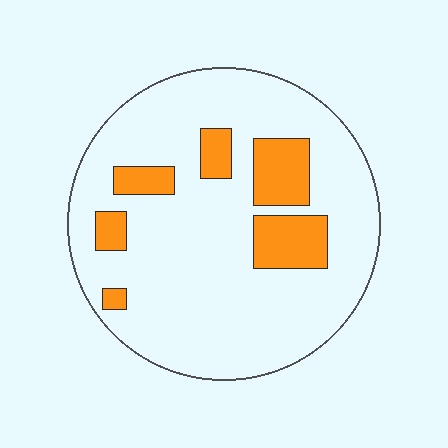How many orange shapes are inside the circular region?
6.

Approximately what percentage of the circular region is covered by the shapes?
Approximately 15%.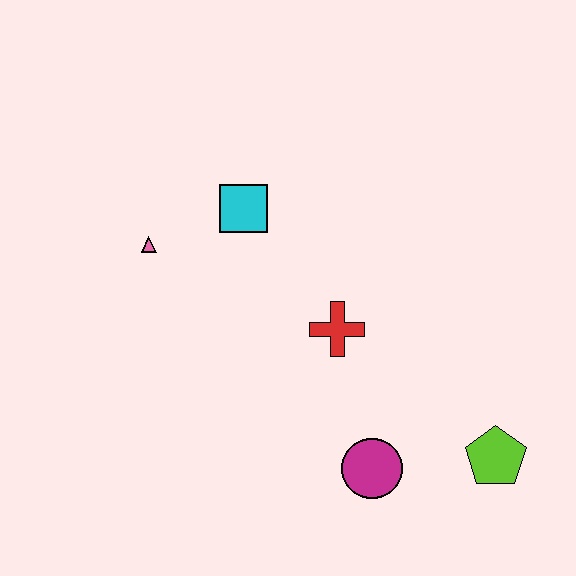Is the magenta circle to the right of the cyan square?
Yes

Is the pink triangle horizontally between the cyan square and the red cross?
No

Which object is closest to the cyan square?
The pink triangle is closest to the cyan square.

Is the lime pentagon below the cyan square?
Yes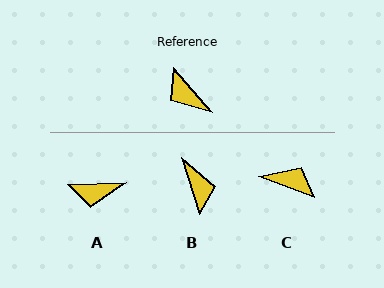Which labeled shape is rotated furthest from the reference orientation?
B, about 156 degrees away.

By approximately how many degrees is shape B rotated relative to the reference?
Approximately 156 degrees counter-clockwise.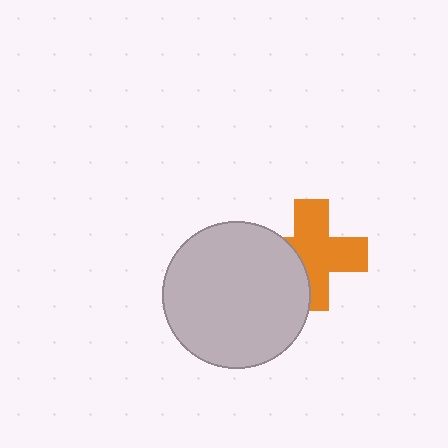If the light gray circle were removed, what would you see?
You would see the complete orange cross.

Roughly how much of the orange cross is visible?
Most of it is visible (roughly 68%).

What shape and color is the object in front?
The object in front is a light gray circle.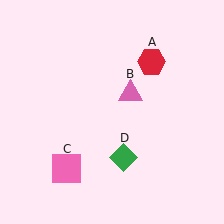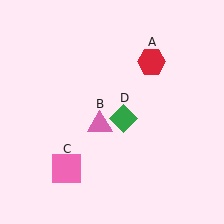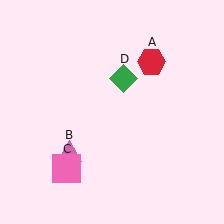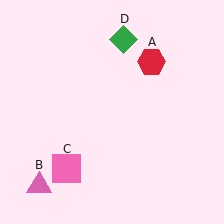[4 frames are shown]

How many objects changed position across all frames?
2 objects changed position: pink triangle (object B), green diamond (object D).